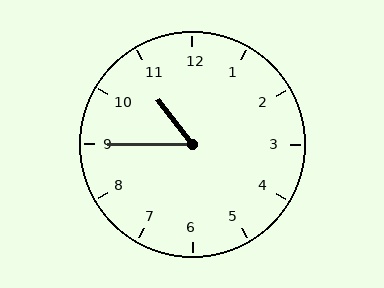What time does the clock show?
10:45.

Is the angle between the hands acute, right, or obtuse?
It is acute.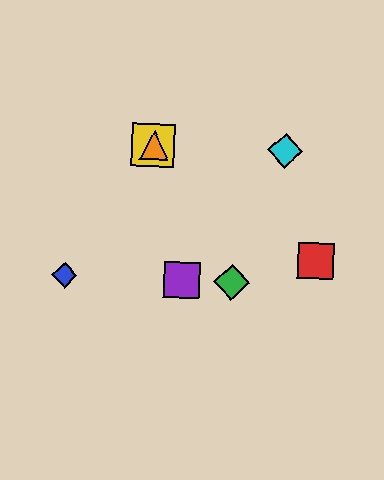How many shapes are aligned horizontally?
3 shapes (the yellow square, the orange triangle, the cyan diamond) are aligned horizontally.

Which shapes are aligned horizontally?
The yellow square, the orange triangle, the cyan diamond are aligned horizontally.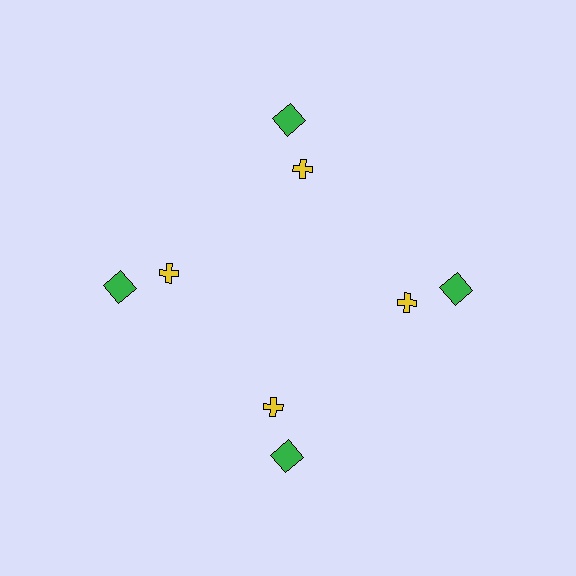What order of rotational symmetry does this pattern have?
This pattern has 4-fold rotational symmetry.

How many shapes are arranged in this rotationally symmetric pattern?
There are 8 shapes, arranged in 4 groups of 2.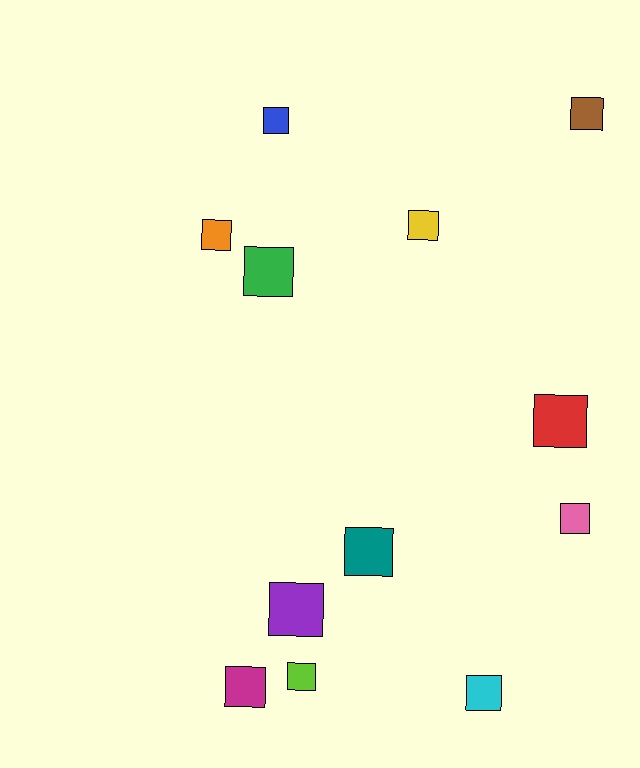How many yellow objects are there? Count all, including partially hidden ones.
There is 1 yellow object.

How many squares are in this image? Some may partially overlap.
There are 12 squares.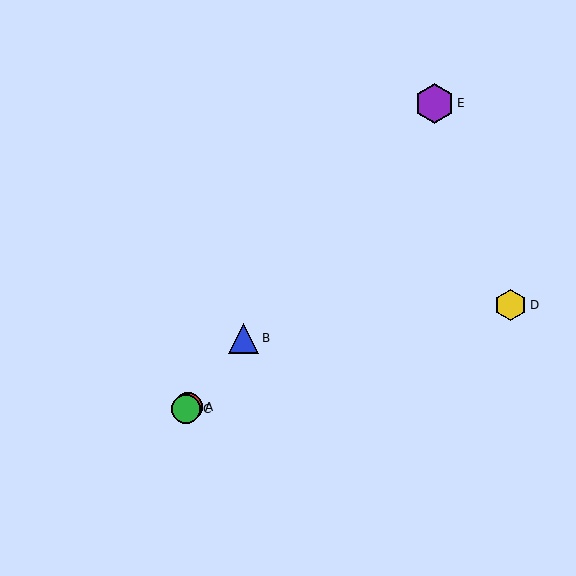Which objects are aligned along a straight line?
Objects A, B, C, E are aligned along a straight line.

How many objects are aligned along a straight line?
4 objects (A, B, C, E) are aligned along a straight line.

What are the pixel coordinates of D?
Object D is at (511, 305).